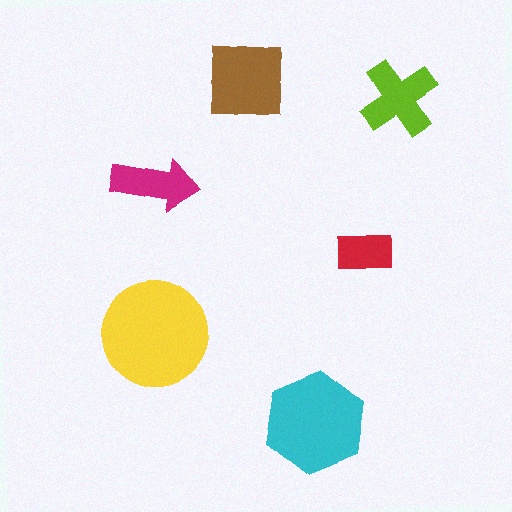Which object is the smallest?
The red rectangle.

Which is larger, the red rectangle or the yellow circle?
The yellow circle.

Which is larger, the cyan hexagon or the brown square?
The cyan hexagon.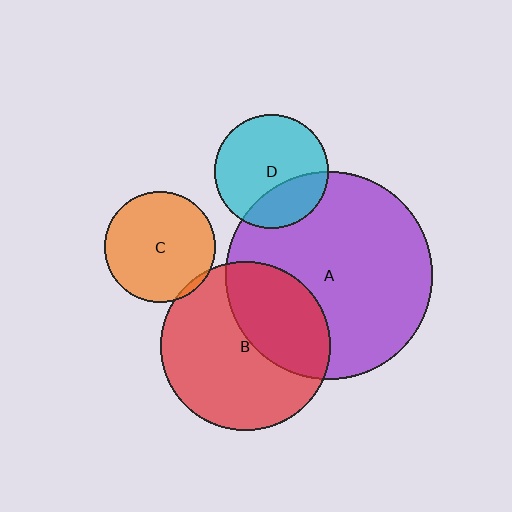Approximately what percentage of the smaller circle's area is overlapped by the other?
Approximately 5%.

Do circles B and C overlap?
Yes.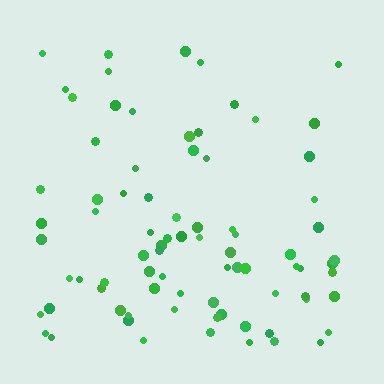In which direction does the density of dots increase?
From top to bottom, with the bottom side densest.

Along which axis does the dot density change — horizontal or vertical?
Vertical.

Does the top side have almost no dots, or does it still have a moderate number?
Still a moderate number, just noticeably fewer than the bottom.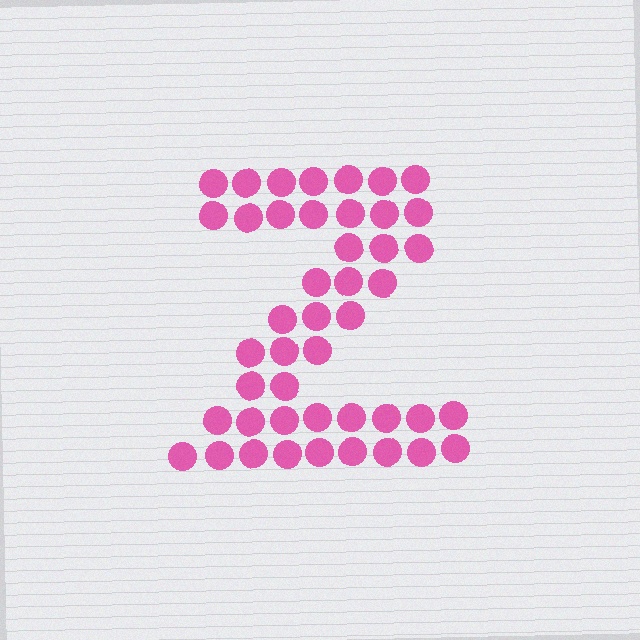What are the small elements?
The small elements are circles.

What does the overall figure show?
The overall figure shows the letter Z.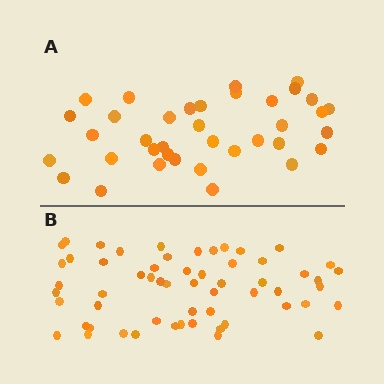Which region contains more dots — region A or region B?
Region B (the bottom region) has more dots.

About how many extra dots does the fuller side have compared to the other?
Region B has approximately 20 more dots than region A.